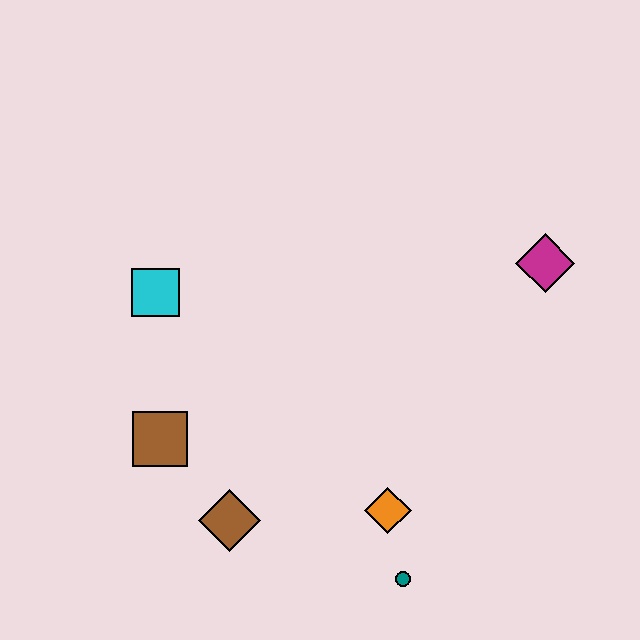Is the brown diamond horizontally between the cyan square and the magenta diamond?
Yes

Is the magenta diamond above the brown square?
Yes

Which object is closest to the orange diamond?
The teal circle is closest to the orange diamond.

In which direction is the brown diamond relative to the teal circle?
The brown diamond is to the left of the teal circle.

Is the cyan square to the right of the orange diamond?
No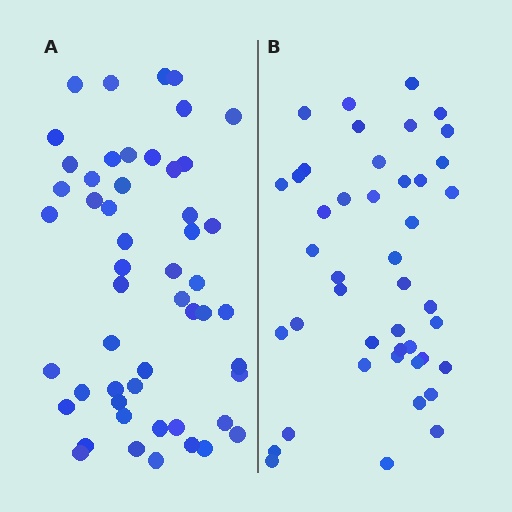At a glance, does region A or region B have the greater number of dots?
Region A (the left region) has more dots.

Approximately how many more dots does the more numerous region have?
Region A has roughly 8 or so more dots than region B.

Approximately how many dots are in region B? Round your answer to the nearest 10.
About 40 dots. (The exact count is 44, which rounds to 40.)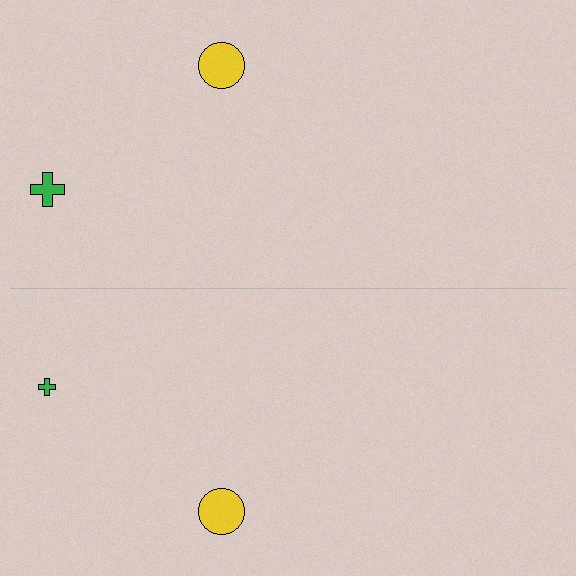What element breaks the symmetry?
The green cross on the bottom side has a different size than its mirror counterpart.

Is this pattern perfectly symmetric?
No, the pattern is not perfectly symmetric. The green cross on the bottom side has a different size than its mirror counterpart.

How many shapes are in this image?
There are 4 shapes in this image.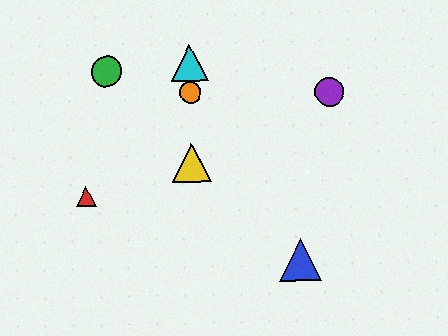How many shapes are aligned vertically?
3 shapes (the yellow triangle, the orange circle, the cyan triangle) are aligned vertically.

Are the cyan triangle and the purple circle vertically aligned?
No, the cyan triangle is at x≈190 and the purple circle is at x≈329.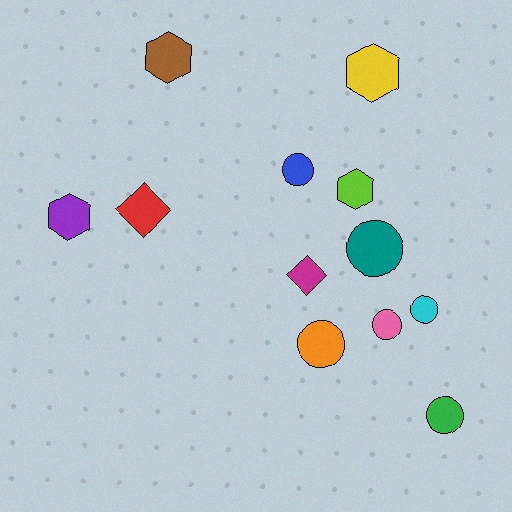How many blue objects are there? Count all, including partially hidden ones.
There is 1 blue object.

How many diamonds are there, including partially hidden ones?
There are 2 diamonds.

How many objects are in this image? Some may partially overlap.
There are 12 objects.